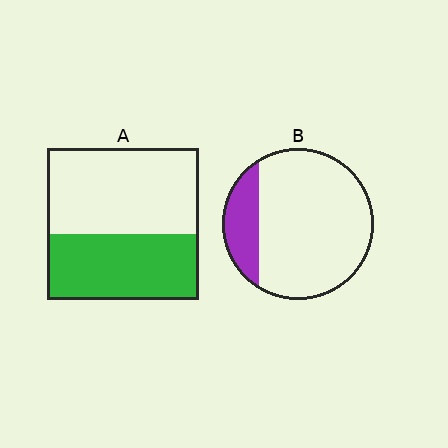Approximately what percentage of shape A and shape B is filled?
A is approximately 45% and B is approximately 20%.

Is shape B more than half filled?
No.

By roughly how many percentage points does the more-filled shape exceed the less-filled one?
By roughly 25 percentage points (A over B).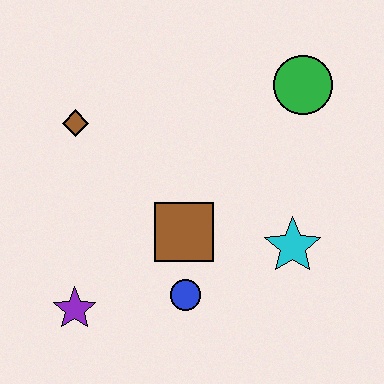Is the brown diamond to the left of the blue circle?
Yes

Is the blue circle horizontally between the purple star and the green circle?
Yes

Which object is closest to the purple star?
The blue circle is closest to the purple star.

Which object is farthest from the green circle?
The purple star is farthest from the green circle.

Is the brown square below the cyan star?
No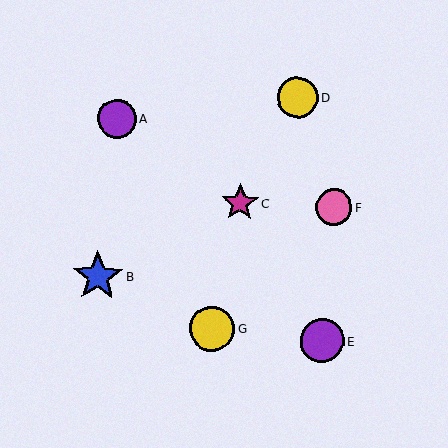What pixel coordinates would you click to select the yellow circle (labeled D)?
Click at (297, 97) to select the yellow circle D.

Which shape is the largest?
The blue star (labeled B) is the largest.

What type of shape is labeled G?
Shape G is a yellow circle.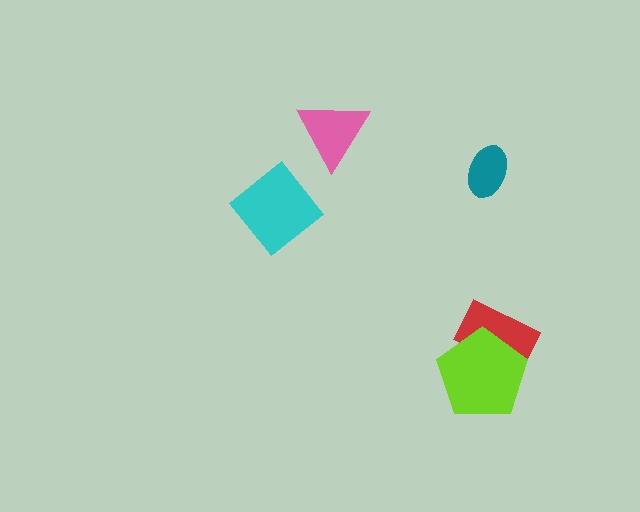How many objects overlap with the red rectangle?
1 object overlaps with the red rectangle.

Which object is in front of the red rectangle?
The lime pentagon is in front of the red rectangle.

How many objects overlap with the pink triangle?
0 objects overlap with the pink triangle.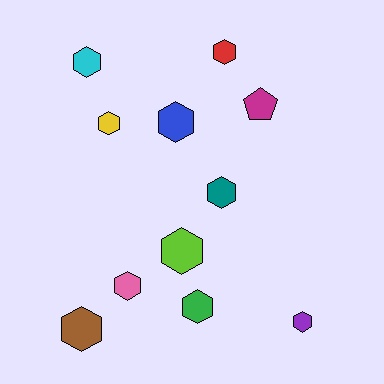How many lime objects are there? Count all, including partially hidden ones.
There is 1 lime object.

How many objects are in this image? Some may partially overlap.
There are 11 objects.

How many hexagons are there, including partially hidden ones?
There are 10 hexagons.